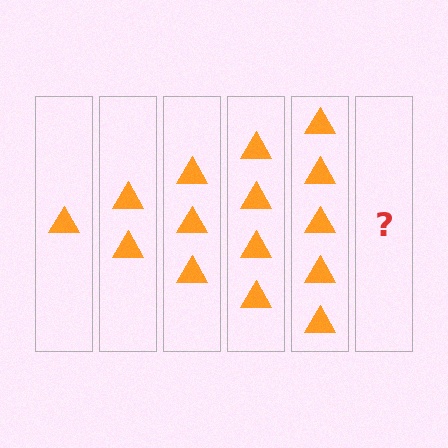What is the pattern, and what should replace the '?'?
The pattern is that each step adds one more triangle. The '?' should be 6 triangles.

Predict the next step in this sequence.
The next step is 6 triangles.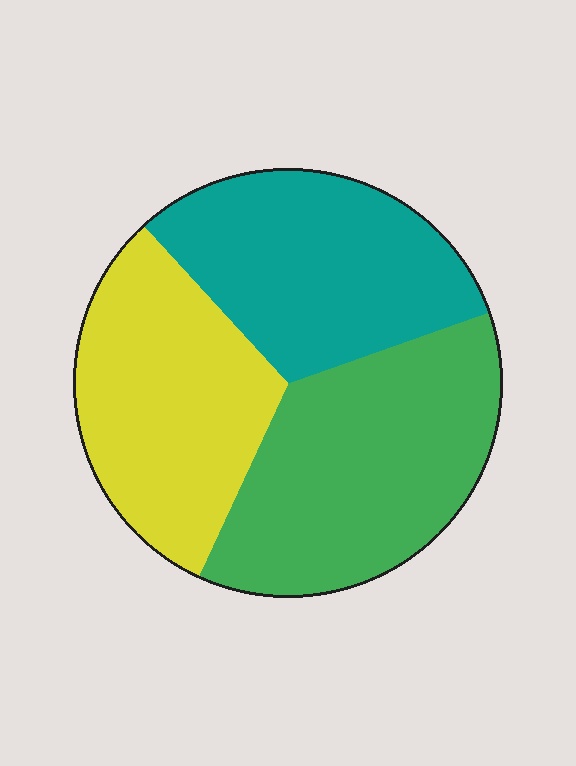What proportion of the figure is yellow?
Yellow takes up between a sixth and a third of the figure.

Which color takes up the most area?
Green, at roughly 35%.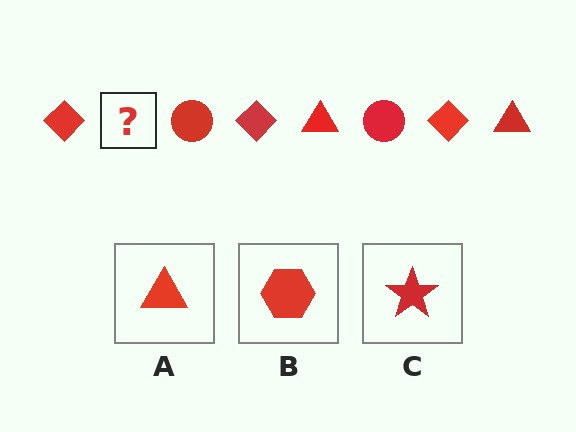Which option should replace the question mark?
Option A.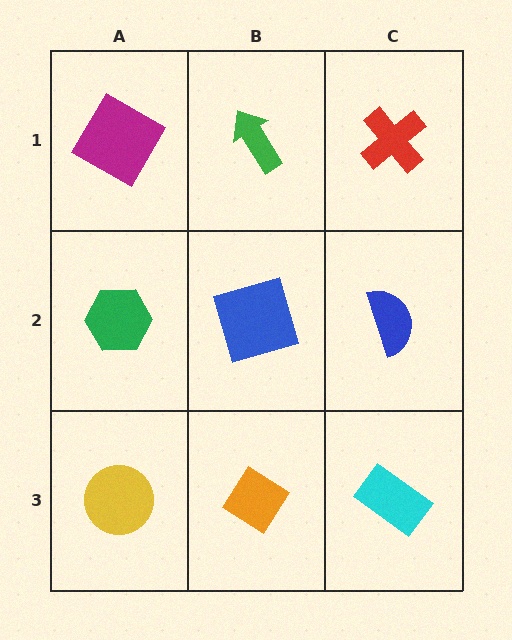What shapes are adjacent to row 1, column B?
A blue square (row 2, column B), a magenta diamond (row 1, column A), a red cross (row 1, column C).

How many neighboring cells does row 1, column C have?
2.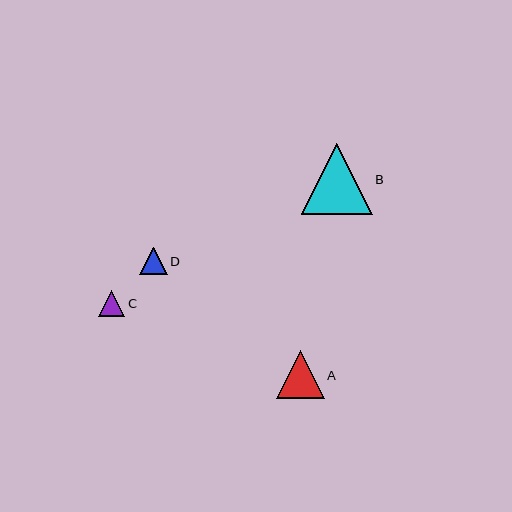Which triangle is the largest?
Triangle B is the largest with a size of approximately 71 pixels.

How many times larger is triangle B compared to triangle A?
Triangle B is approximately 1.5 times the size of triangle A.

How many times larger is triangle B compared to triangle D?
Triangle B is approximately 2.6 times the size of triangle D.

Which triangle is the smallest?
Triangle C is the smallest with a size of approximately 27 pixels.